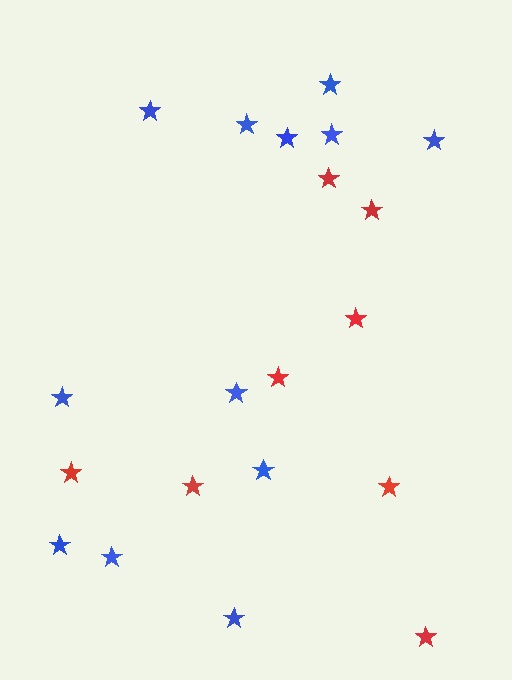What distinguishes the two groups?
There are 2 groups: one group of red stars (8) and one group of blue stars (12).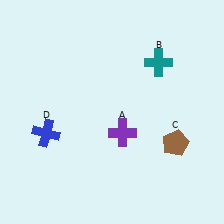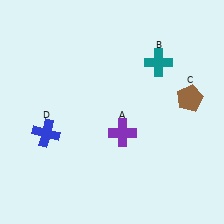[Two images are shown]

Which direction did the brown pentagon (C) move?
The brown pentagon (C) moved up.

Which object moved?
The brown pentagon (C) moved up.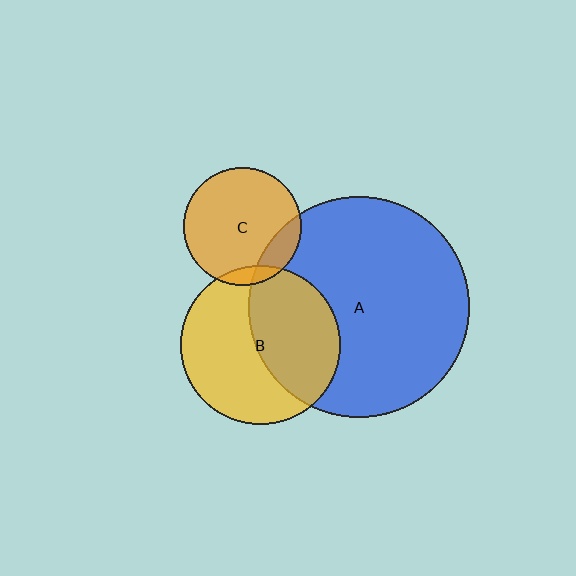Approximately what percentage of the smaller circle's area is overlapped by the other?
Approximately 10%.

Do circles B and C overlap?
Yes.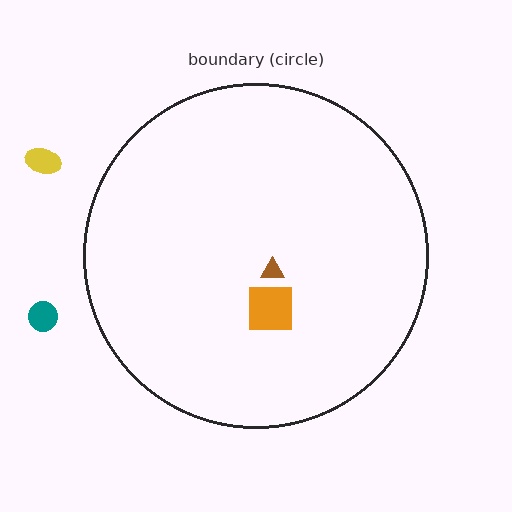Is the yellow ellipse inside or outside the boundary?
Outside.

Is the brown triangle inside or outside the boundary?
Inside.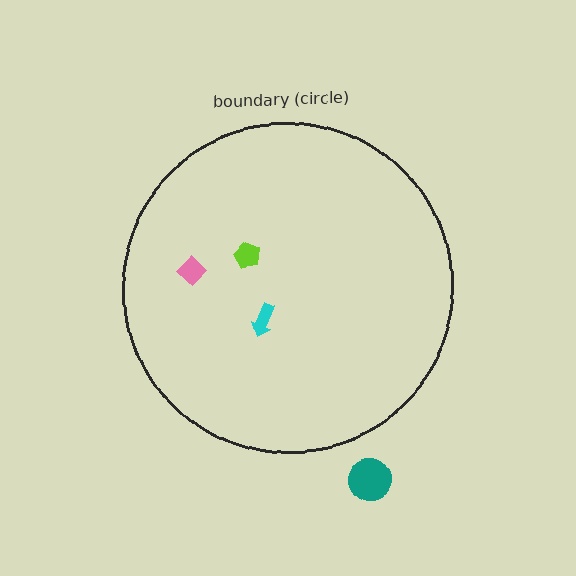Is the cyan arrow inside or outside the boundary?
Inside.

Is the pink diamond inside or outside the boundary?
Inside.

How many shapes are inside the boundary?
3 inside, 1 outside.